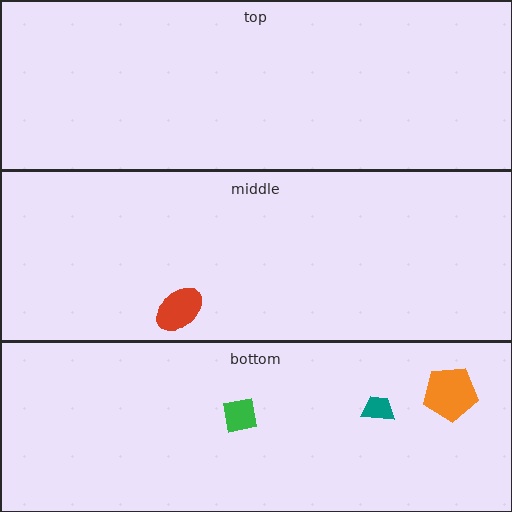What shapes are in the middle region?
The red ellipse.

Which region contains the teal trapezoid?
The bottom region.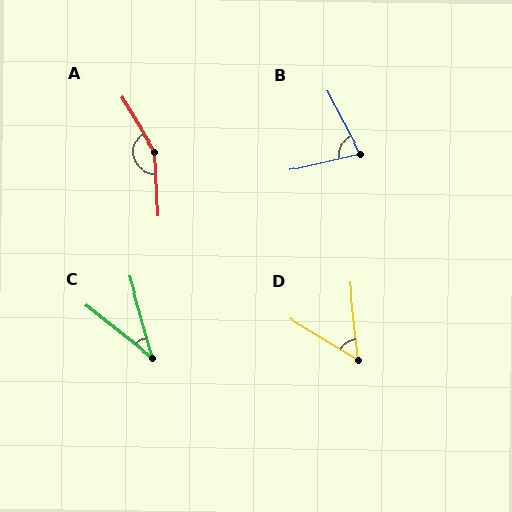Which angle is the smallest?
C, at approximately 36 degrees.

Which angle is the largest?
A, at approximately 152 degrees.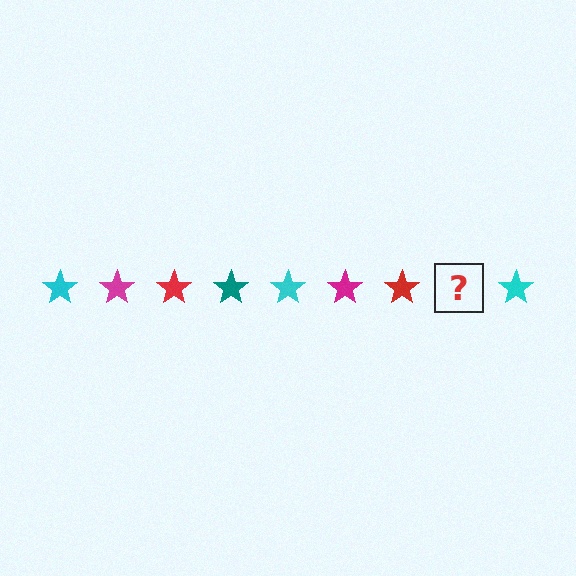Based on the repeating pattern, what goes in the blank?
The blank should be a teal star.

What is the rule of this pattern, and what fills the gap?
The rule is that the pattern cycles through cyan, magenta, red, teal stars. The gap should be filled with a teal star.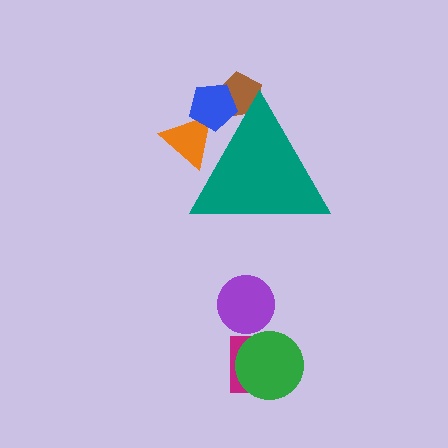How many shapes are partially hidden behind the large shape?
3 shapes are partially hidden.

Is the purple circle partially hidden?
No, the purple circle is fully visible.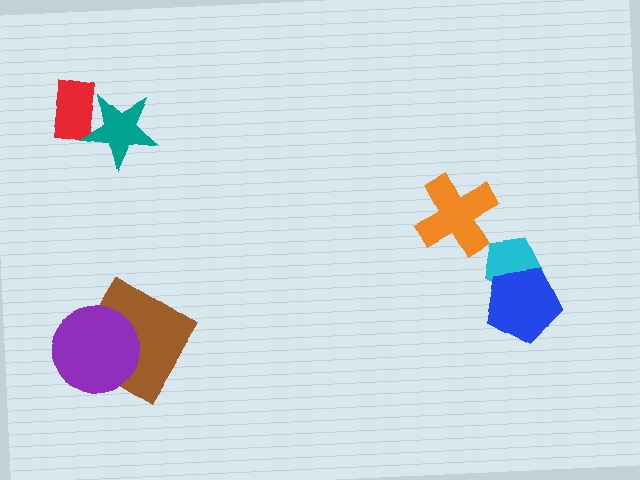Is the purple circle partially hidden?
No, no other shape covers it.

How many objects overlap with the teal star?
1 object overlaps with the teal star.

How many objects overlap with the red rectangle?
1 object overlaps with the red rectangle.